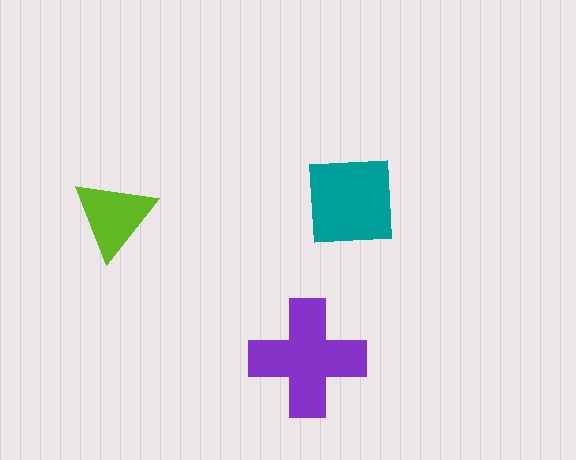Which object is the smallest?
The lime triangle.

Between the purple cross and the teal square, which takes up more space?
The purple cross.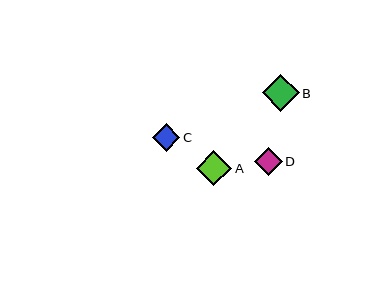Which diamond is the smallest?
Diamond C is the smallest with a size of approximately 27 pixels.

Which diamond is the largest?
Diamond B is the largest with a size of approximately 37 pixels.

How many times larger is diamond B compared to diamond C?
Diamond B is approximately 1.4 times the size of diamond C.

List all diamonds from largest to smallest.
From largest to smallest: B, A, D, C.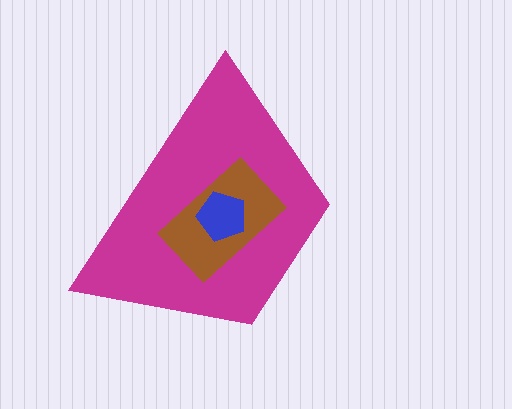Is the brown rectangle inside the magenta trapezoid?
Yes.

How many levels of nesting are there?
3.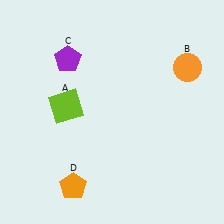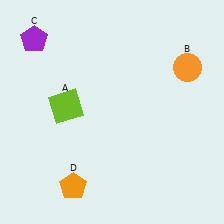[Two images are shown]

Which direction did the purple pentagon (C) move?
The purple pentagon (C) moved left.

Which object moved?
The purple pentagon (C) moved left.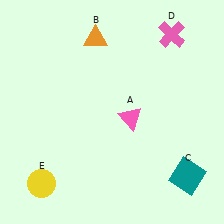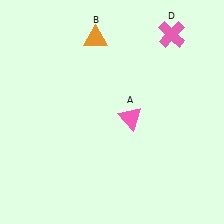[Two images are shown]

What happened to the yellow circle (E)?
The yellow circle (E) was removed in Image 2. It was in the bottom-left area of Image 1.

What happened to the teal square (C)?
The teal square (C) was removed in Image 2. It was in the bottom-right area of Image 1.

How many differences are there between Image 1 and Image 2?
There are 2 differences between the two images.